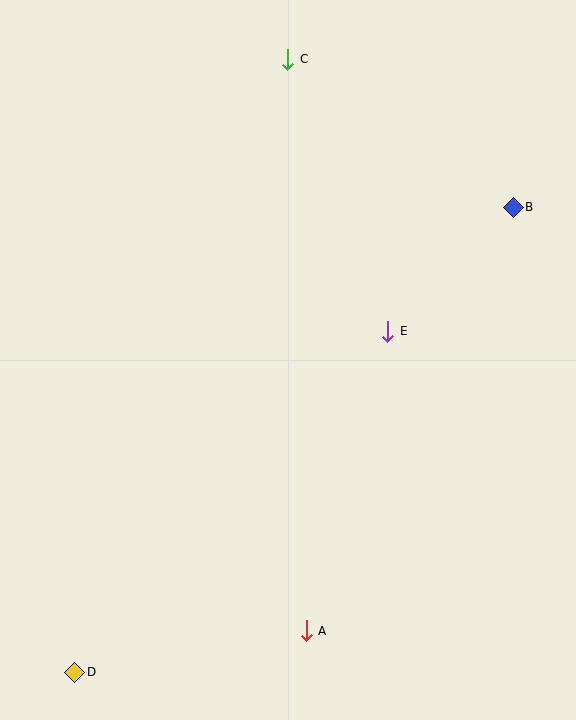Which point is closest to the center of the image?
Point E at (388, 331) is closest to the center.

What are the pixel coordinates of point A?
Point A is at (306, 631).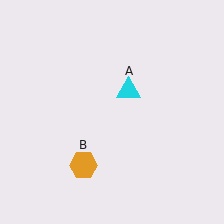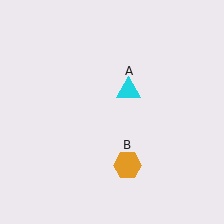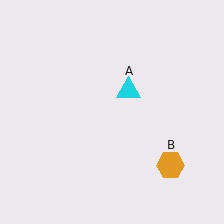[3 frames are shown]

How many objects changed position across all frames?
1 object changed position: orange hexagon (object B).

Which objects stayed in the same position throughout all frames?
Cyan triangle (object A) remained stationary.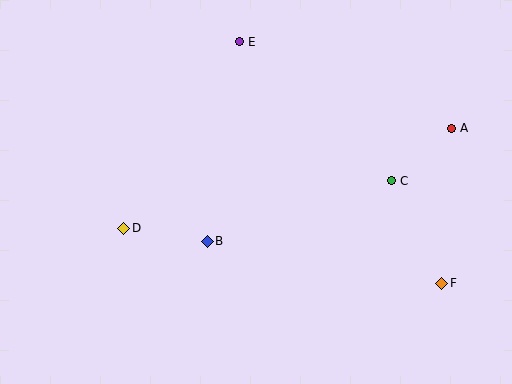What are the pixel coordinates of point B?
Point B is at (207, 241).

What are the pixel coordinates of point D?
Point D is at (124, 228).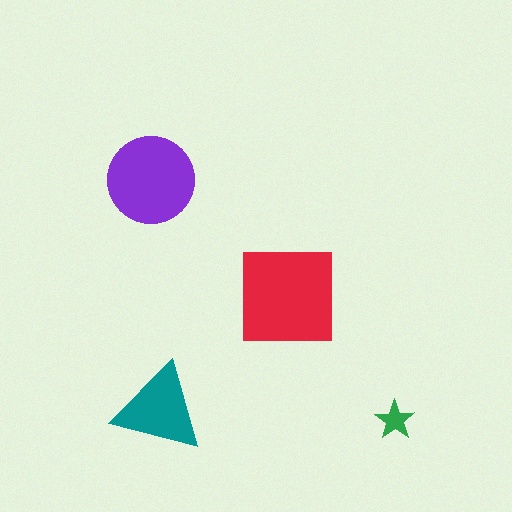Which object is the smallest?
The green star.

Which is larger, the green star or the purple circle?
The purple circle.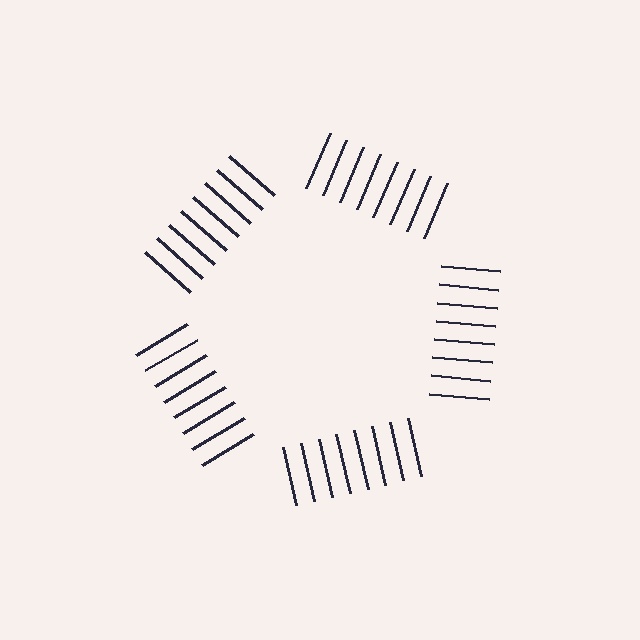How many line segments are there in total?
40 — 8 along each of the 5 edges.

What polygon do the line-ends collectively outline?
An illusory pentagon — the line segments terminate on its edges but no continuous stroke is drawn.